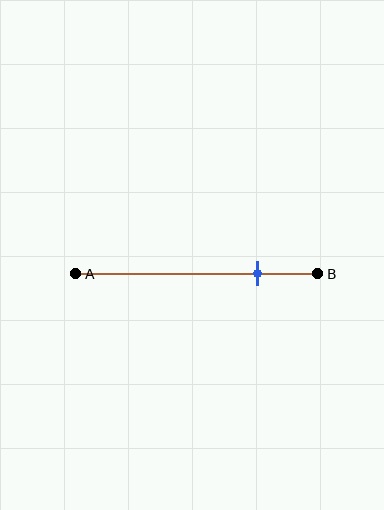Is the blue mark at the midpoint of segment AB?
No, the mark is at about 75% from A, not at the 50% midpoint.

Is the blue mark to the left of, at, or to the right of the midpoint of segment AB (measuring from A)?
The blue mark is to the right of the midpoint of segment AB.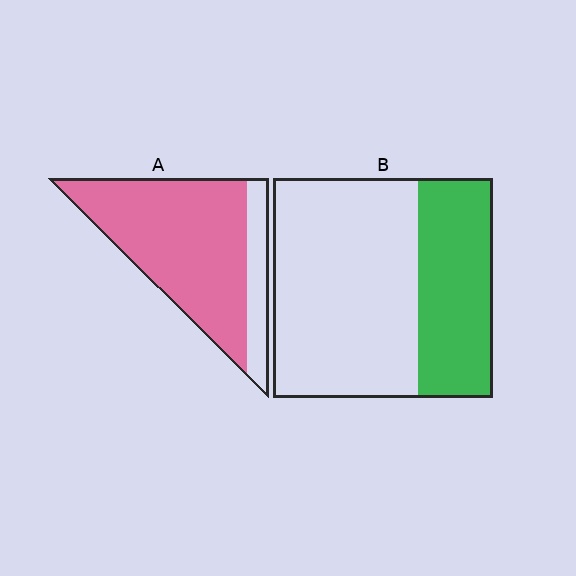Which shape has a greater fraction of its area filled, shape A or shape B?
Shape A.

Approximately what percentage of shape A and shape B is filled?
A is approximately 80% and B is approximately 35%.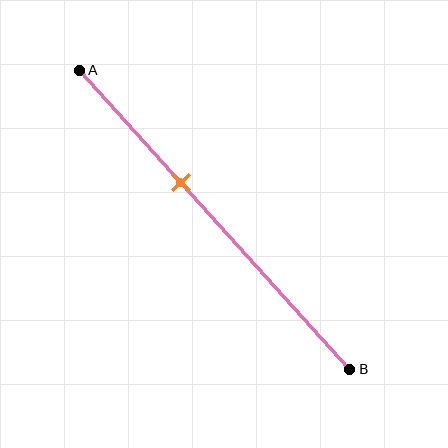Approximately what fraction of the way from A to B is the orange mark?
The orange mark is approximately 35% of the way from A to B.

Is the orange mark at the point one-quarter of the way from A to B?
No, the mark is at about 35% from A, not at the 25% one-quarter point.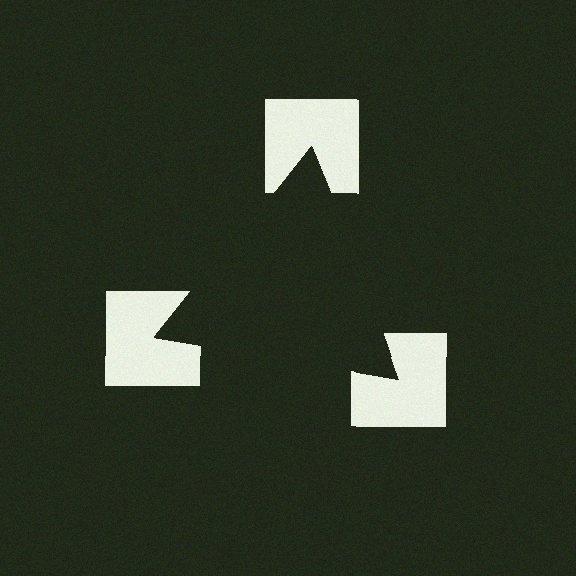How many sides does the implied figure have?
3 sides.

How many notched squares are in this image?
There are 3 — one at each vertex of the illusory triangle.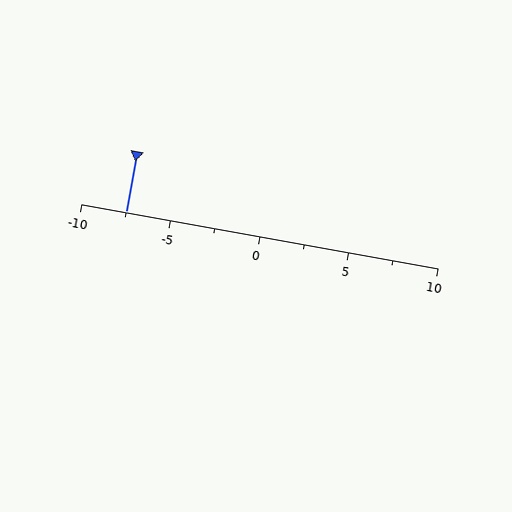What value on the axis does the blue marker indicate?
The marker indicates approximately -7.5.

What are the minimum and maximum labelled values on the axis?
The axis runs from -10 to 10.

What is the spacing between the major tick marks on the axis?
The major ticks are spaced 5 apart.